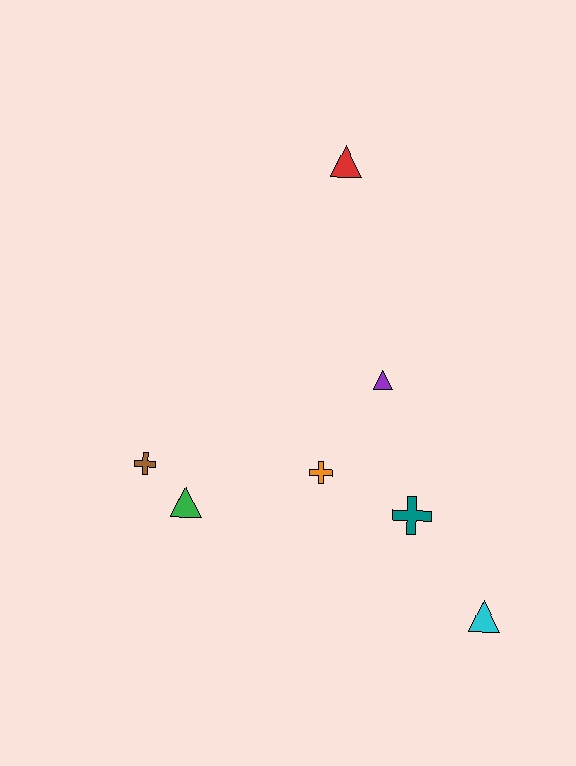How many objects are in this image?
There are 7 objects.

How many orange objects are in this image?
There is 1 orange object.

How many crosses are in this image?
There are 3 crosses.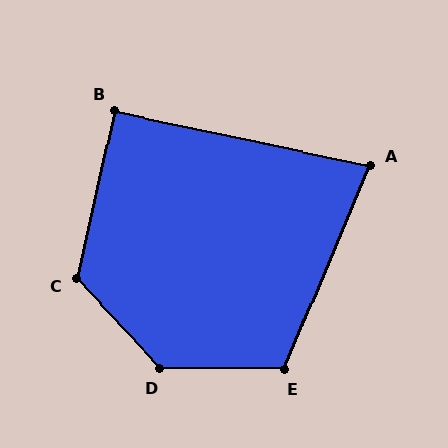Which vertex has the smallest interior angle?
A, at approximately 79 degrees.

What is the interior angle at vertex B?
Approximately 91 degrees (approximately right).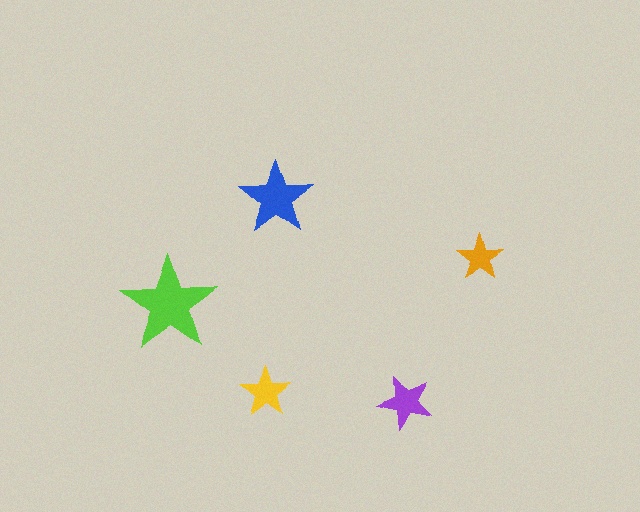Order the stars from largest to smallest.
the lime one, the blue one, the purple one, the yellow one, the orange one.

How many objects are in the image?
There are 5 objects in the image.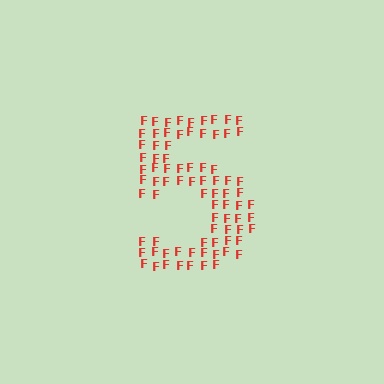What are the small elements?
The small elements are letter F's.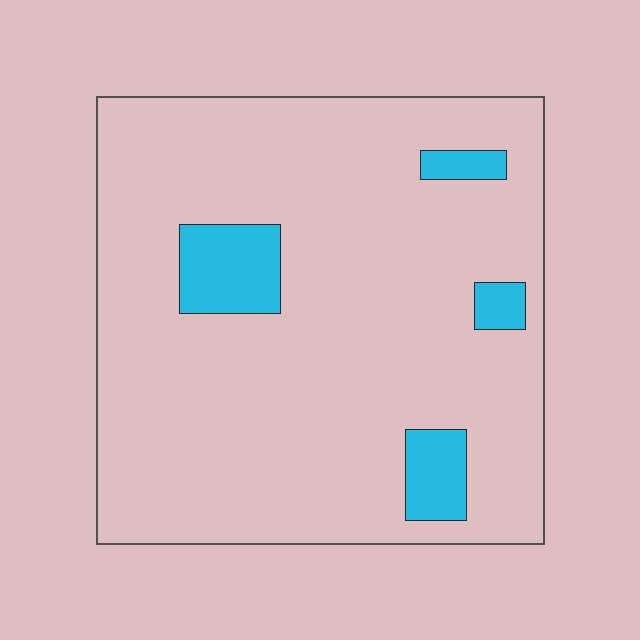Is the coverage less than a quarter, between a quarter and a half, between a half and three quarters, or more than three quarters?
Less than a quarter.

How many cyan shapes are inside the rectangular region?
4.